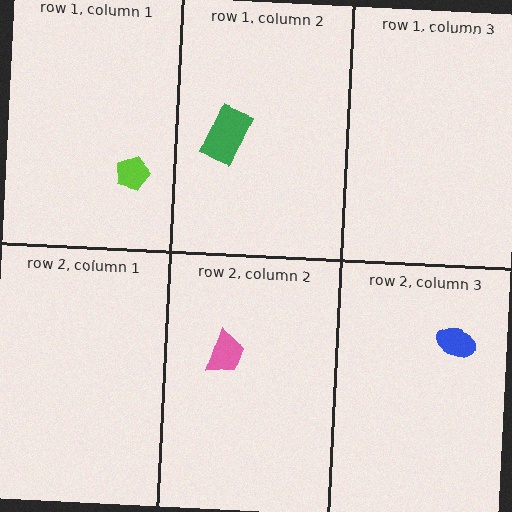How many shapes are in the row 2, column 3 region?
1.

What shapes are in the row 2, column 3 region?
The blue ellipse.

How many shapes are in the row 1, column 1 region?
1.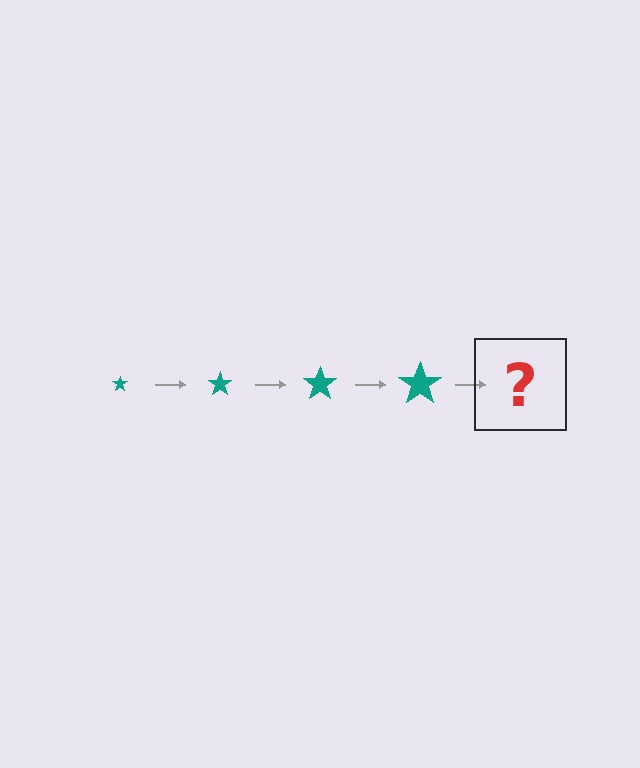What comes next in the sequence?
The next element should be a teal star, larger than the previous one.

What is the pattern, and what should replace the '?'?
The pattern is that the star gets progressively larger each step. The '?' should be a teal star, larger than the previous one.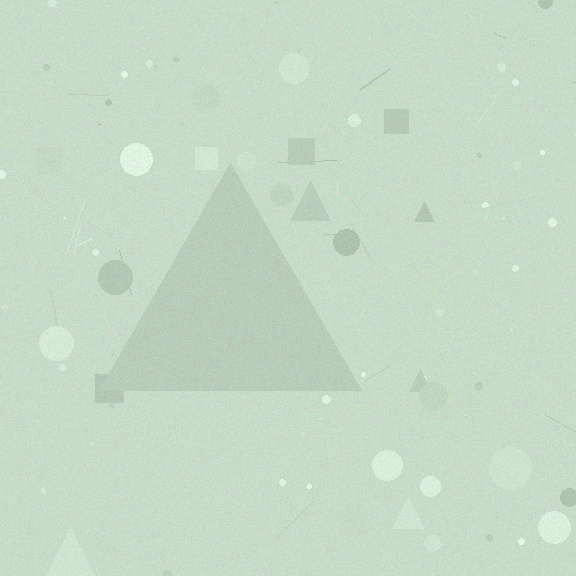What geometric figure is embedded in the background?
A triangle is embedded in the background.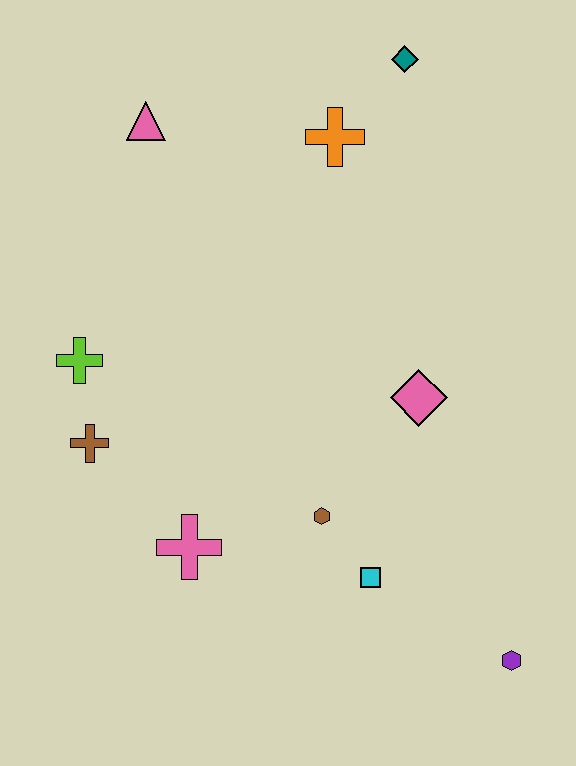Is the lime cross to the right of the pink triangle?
No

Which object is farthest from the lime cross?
The purple hexagon is farthest from the lime cross.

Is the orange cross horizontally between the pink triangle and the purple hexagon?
Yes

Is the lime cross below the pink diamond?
No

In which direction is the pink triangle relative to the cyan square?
The pink triangle is above the cyan square.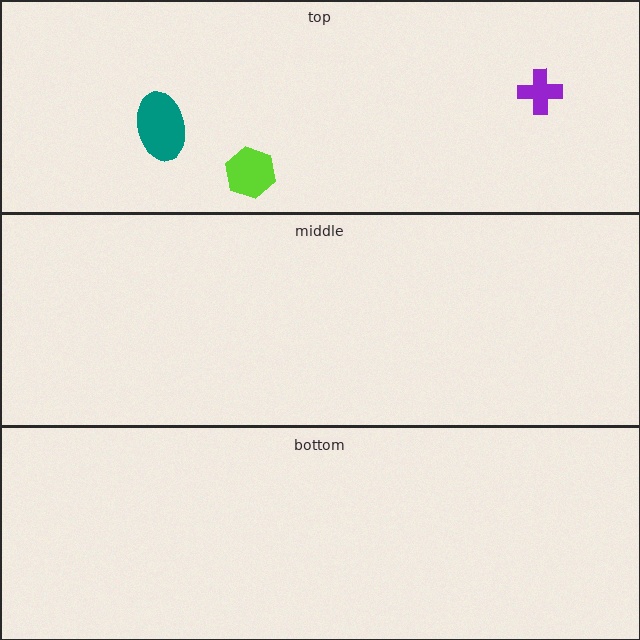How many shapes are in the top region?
3.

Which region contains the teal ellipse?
The top region.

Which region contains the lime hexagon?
The top region.